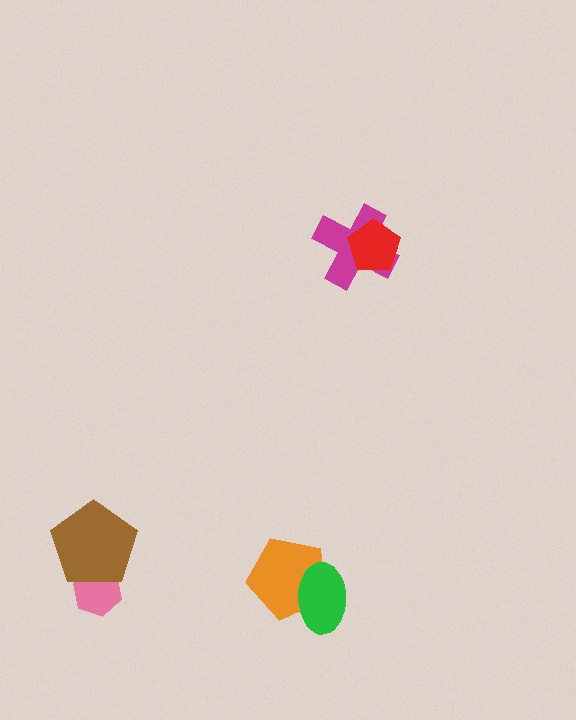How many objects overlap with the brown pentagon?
1 object overlaps with the brown pentagon.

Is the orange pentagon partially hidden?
Yes, it is partially covered by another shape.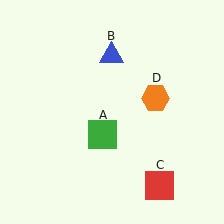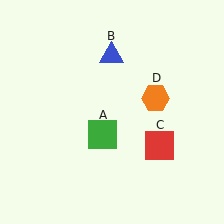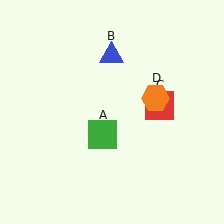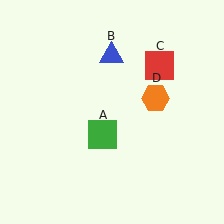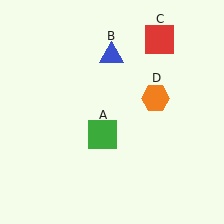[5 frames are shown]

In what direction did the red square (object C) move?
The red square (object C) moved up.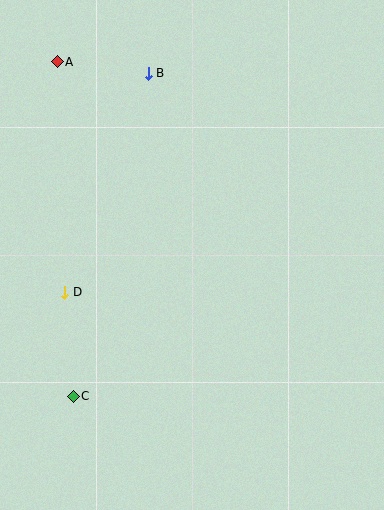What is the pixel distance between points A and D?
The distance between A and D is 231 pixels.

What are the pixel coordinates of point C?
Point C is at (73, 396).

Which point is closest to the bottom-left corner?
Point C is closest to the bottom-left corner.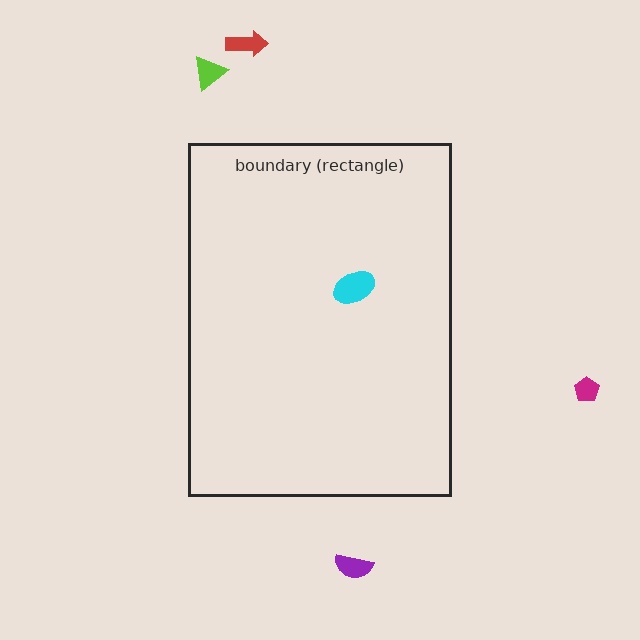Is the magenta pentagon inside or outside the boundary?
Outside.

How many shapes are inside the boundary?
1 inside, 4 outside.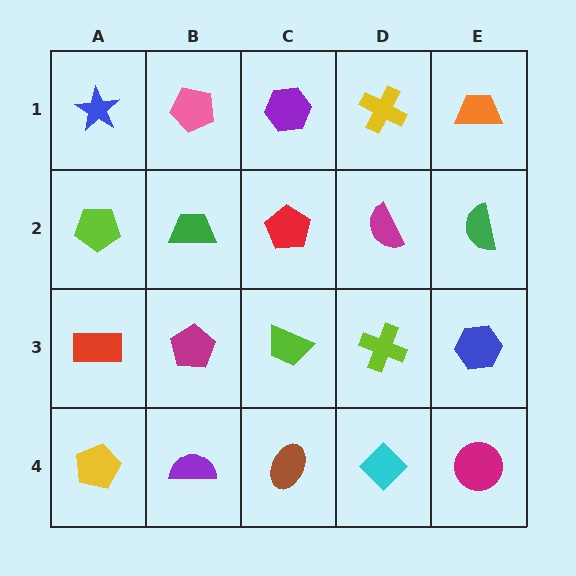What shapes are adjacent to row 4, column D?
A lime cross (row 3, column D), a brown ellipse (row 4, column C), a magenta circle (row 4, column E).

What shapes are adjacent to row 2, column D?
A yellow cross (row 1, column D), a lime cross (row 3, column D), a red pentagon (row 2, column C), a green semicircle (row 2, column E).